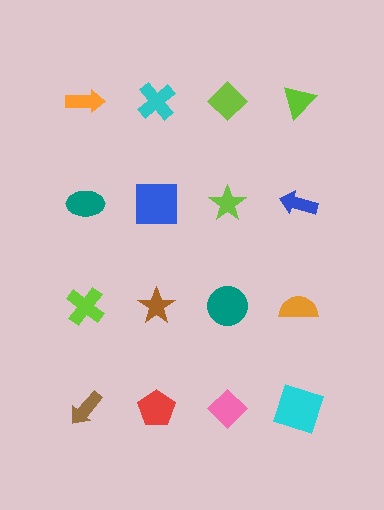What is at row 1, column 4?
A lime triangle.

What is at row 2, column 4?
A blue arrow.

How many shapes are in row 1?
4 shapes.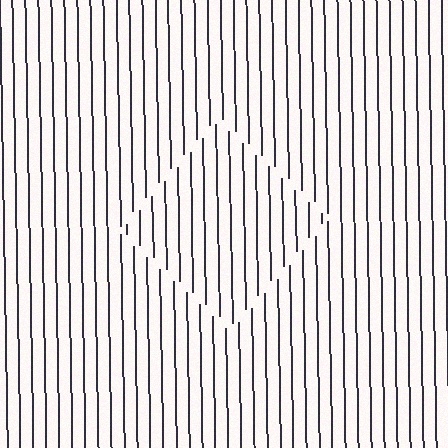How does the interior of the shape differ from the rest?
The interior of the shape contains the same grating, shifted by half a period — the contour is defined by the phase discontinuity where line-ends from the inner and outer gratings abut.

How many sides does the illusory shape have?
4 sides — the line-ends trace a square.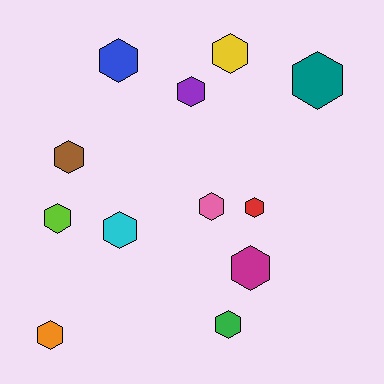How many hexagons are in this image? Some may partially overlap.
There are 12 hexagons.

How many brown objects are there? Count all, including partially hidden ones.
There is 1 brown object.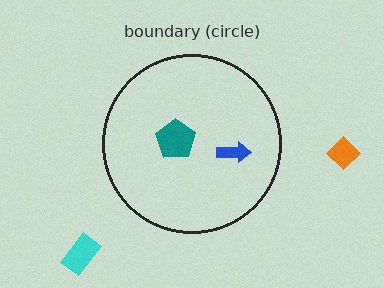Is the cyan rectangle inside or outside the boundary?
Outside.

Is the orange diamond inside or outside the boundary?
Outside.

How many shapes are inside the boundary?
2 inside, 2 outside.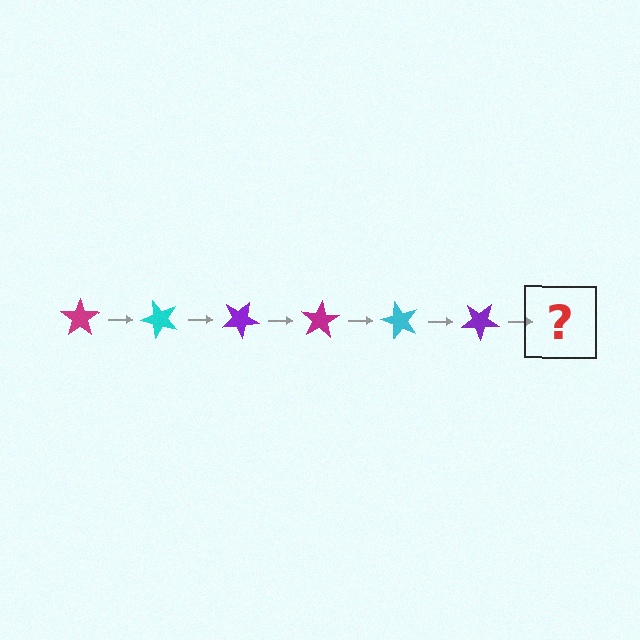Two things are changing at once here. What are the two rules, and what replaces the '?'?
The two rules are that it rotates 50 degrees each step and the color cycles through magenta, cyan, and purple. The '?' should be a magenta star, rotated 300 degrees from the start.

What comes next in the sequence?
The next element should be a magenta star, rotated 300 degrees from the start.